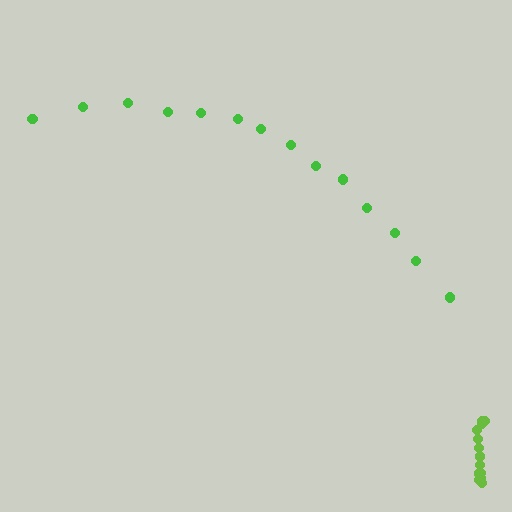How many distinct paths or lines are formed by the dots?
There are 2 distinct paths.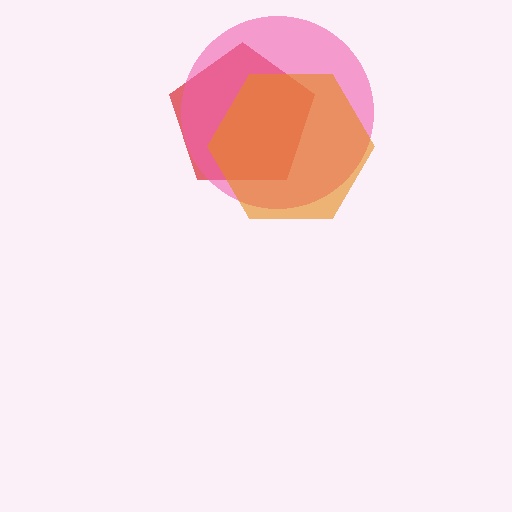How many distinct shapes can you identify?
There are 3 distinct shapes: a red pentagon, a pink circle, an orange hexagon.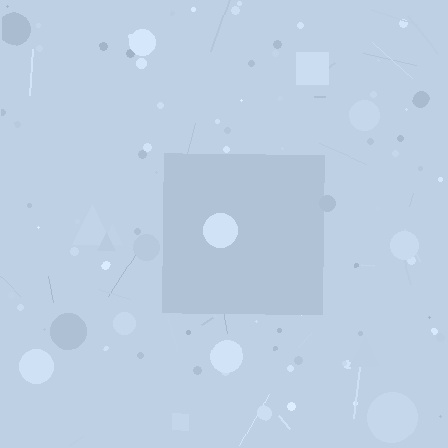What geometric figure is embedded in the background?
A square is embedded in the background.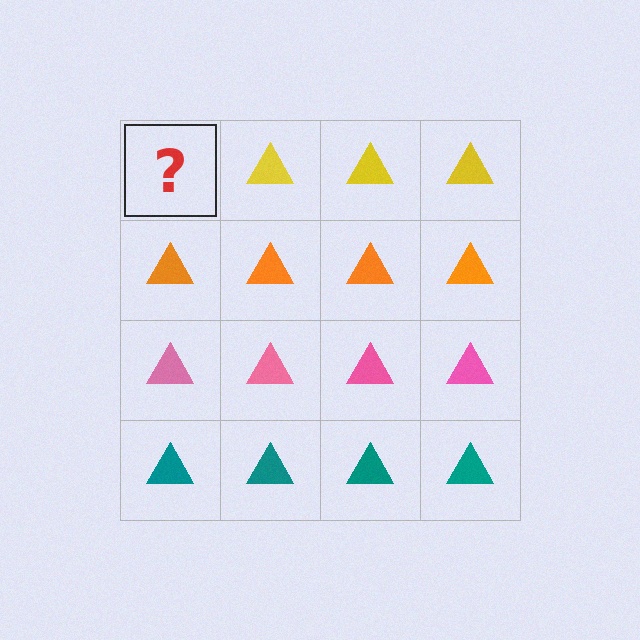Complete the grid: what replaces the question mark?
The question mark should be replaced with a yellow triangle.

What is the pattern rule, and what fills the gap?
The rule is that each row has a consistent color. The gap should be filled with a yellow triangle.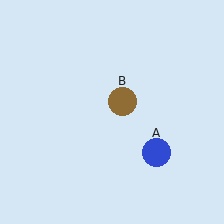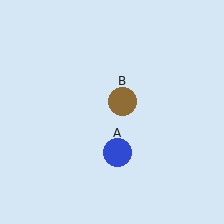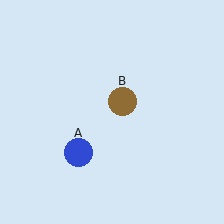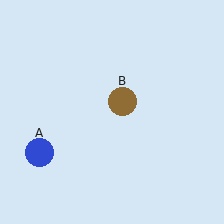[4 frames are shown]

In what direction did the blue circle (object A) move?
The blue circle (object A) moved left.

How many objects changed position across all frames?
1 object changed position: blue circle (object A).